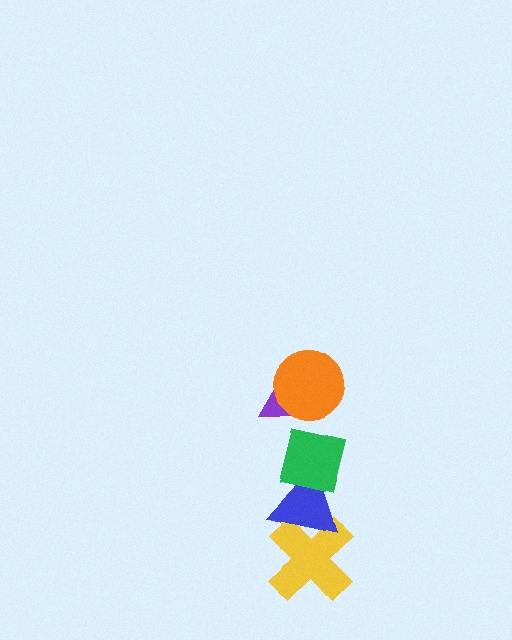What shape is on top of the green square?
The purple triangle is on top of the green square.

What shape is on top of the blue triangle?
The green square is on top of the blue triangle.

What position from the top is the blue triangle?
The blue triangle is 4th from the top.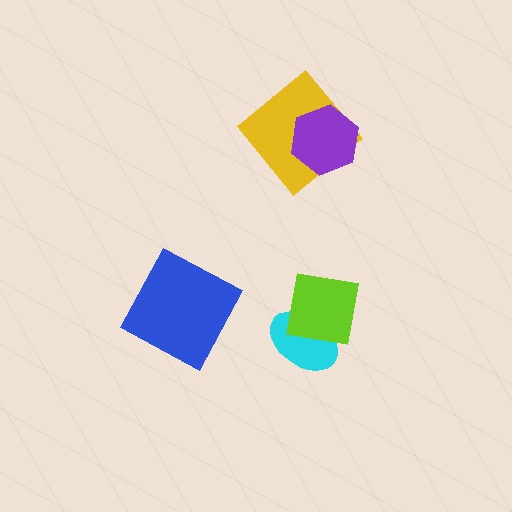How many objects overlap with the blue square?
0 objects overlap with the blue square.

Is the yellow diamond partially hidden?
Yes, it is partially covered by another shape.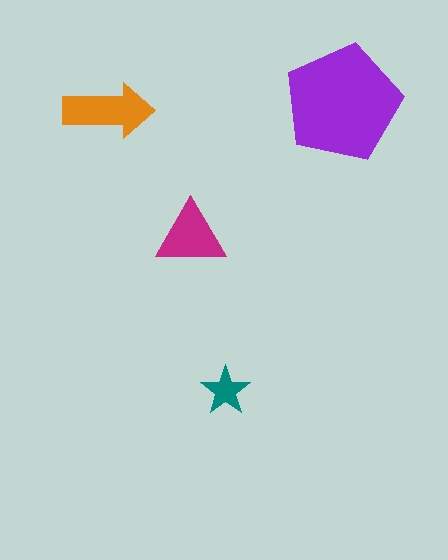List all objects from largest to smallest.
The purple pentagon, the orange arrow, the magenta triangle, the teal star.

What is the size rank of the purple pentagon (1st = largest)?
1st.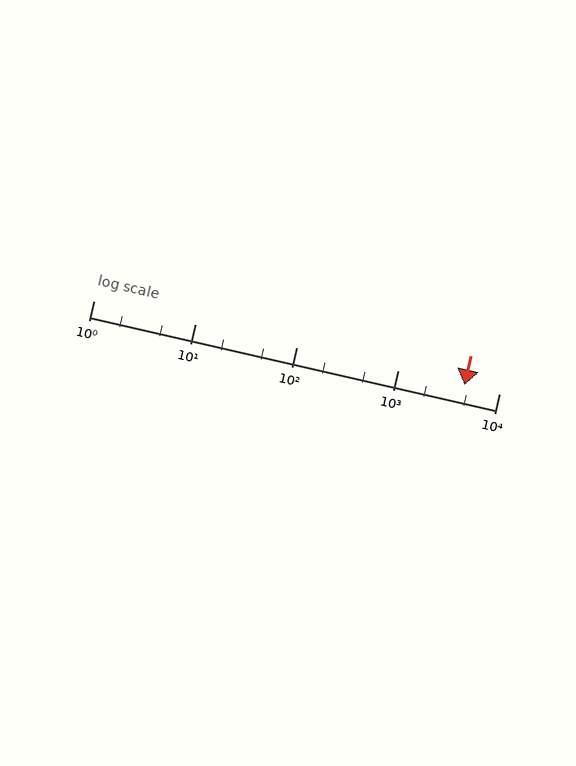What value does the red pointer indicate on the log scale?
The pointer indicates approximately 4600.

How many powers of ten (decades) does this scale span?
The scale spans 4 decades, from 1 to 10000.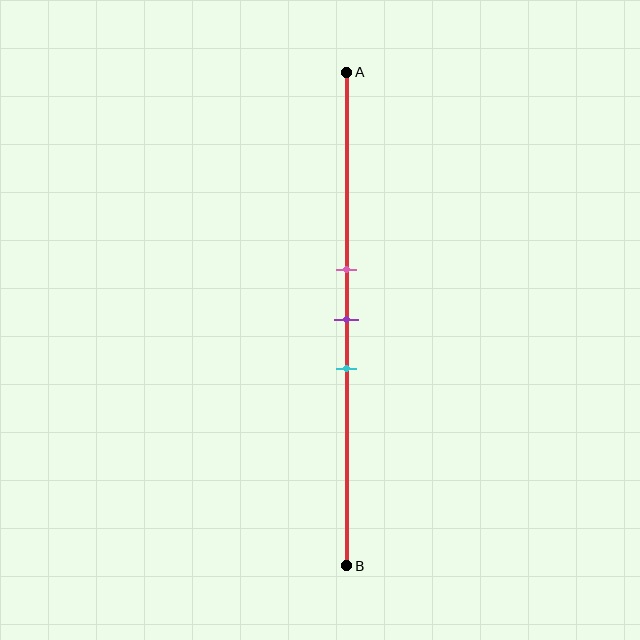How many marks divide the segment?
There are 3 marks dividing the segment.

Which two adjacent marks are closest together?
The pink and purple marks are the closest adjacent pair.